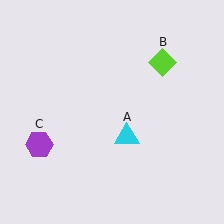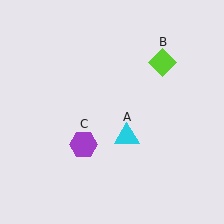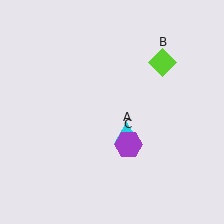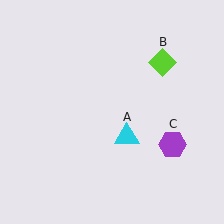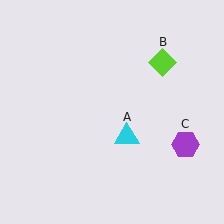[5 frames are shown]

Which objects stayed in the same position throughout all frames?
Cyan triangle (object A) and lime diamond (object B) remained stationary.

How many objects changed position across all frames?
1 object changed position: purple hexagon (object C).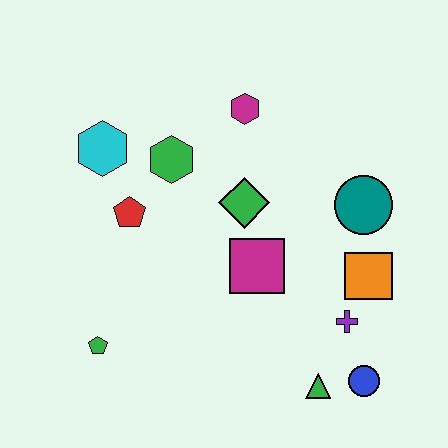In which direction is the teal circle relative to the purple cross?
The teal circle is above the purple cross.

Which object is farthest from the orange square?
The cyan hexagon is farthest from the orange square.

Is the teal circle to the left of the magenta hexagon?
No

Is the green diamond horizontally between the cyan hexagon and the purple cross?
Yes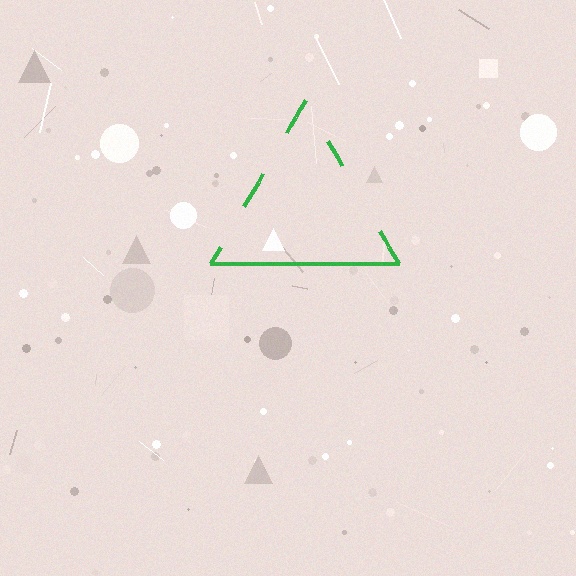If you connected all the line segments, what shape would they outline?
They would outline a triangle.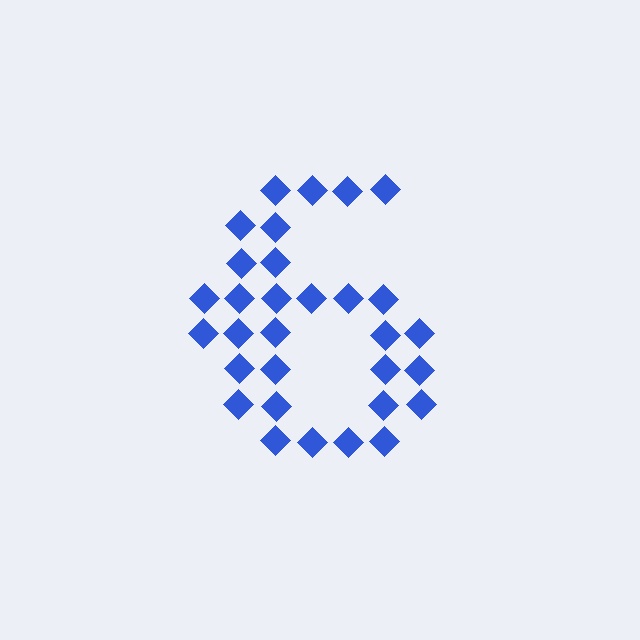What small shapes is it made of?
It is made of small diamonds.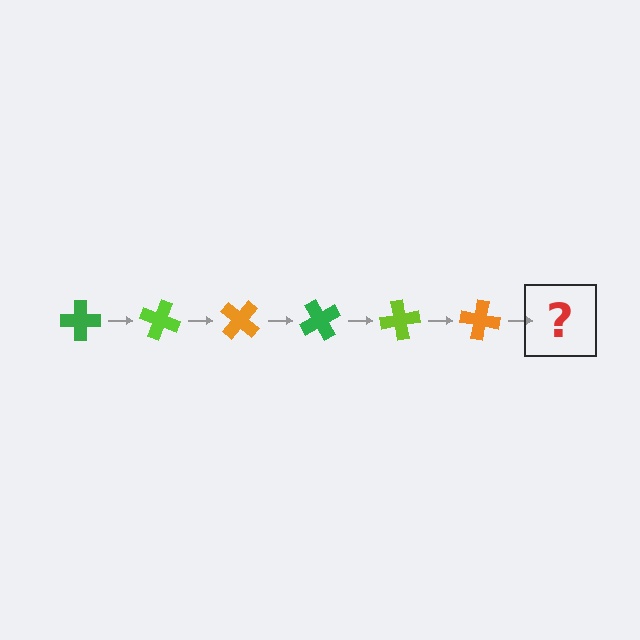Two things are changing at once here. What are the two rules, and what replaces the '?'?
The two rules are that it rotates 20 degrees each step and the color cycles through green, lime, and orange. The '?' should be a green cross, rotated 120 degrees from the start.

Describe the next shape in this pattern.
It should be a green cross, rotated 120 degrees from the start.